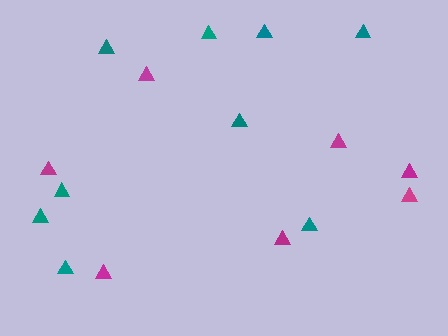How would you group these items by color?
There are 2 groups: one group of magenta triangles (7) and one group of teal triangles (9).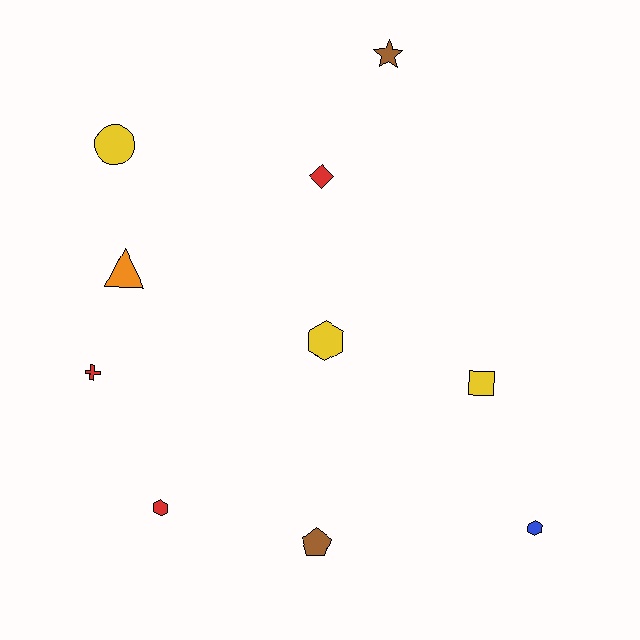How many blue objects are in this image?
There is 1 blue object.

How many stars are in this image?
There is 1 star.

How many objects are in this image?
There are 10 objects.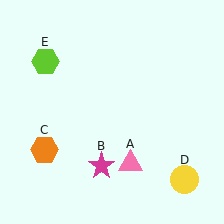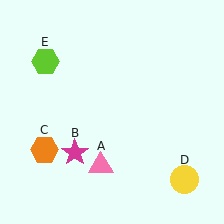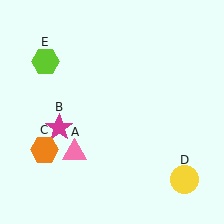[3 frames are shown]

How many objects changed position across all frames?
2 objects changed position: pink triangle (object A), magenta star (object B).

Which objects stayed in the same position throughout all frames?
Orange hexagon (object C) and yellow circle (object D) and lime hexagon (object E) remained stationary.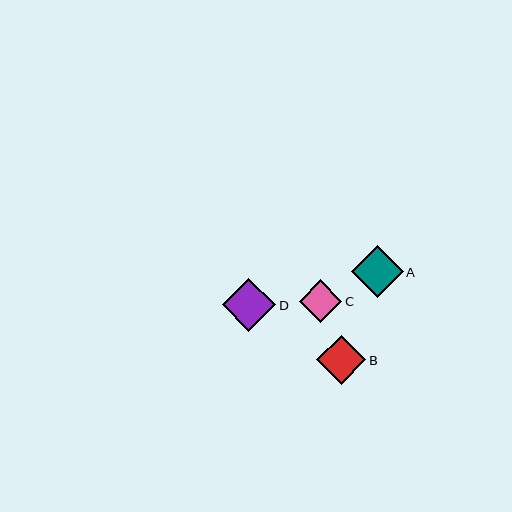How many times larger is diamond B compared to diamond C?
Diamond B is approximately 1.2 times the size of diamond C.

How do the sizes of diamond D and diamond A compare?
Diamond D and diamond A are approximately the same size.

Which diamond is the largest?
Diamond D is the largest with a size of approximately 53 pixels.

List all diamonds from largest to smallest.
From largest to smallest: D, A, B, C.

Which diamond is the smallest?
Diamond C is the smallest with a size of approximately 43 pixels.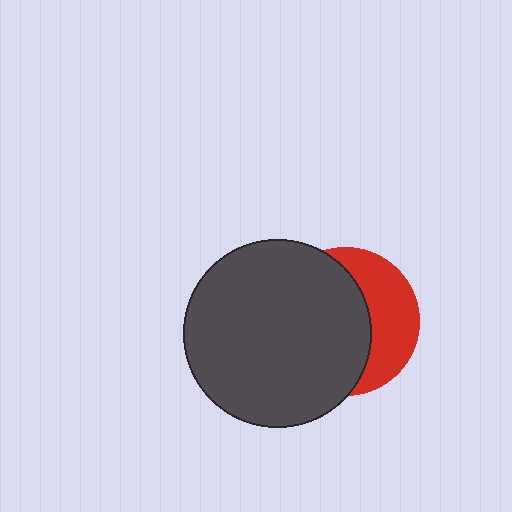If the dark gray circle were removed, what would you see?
You would see the complete red circle.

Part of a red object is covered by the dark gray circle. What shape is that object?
It is a circle.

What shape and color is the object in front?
The object in front is a dark gray circle.